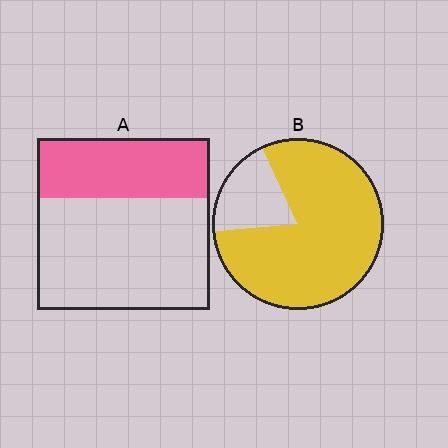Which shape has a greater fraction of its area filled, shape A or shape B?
Shape B.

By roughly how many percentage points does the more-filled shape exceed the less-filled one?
By roughly 45 percentage points (B over A).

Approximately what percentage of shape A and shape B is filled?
A is approximately 35% and B is approximately 80%.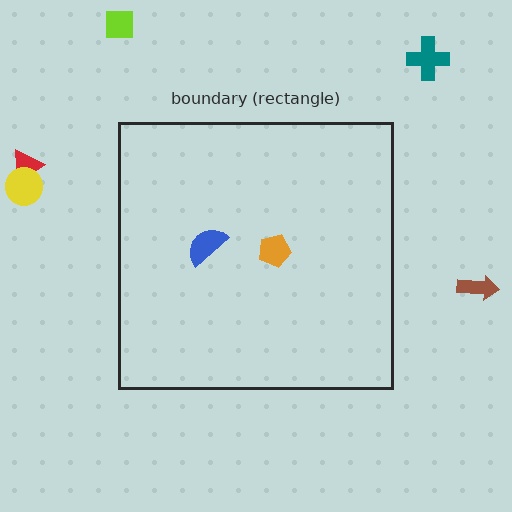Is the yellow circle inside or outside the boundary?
Outside.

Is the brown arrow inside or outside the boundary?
Outside.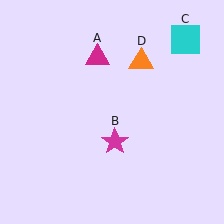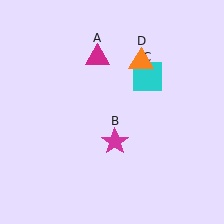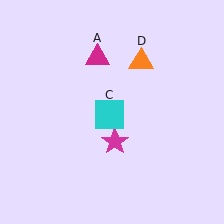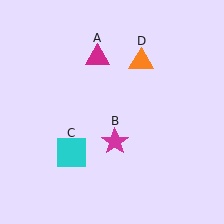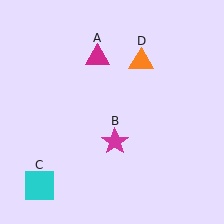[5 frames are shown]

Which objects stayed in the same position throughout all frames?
Magenta triangle (object A) and magenta star (object B) and orange triangle (object D) remained stationary.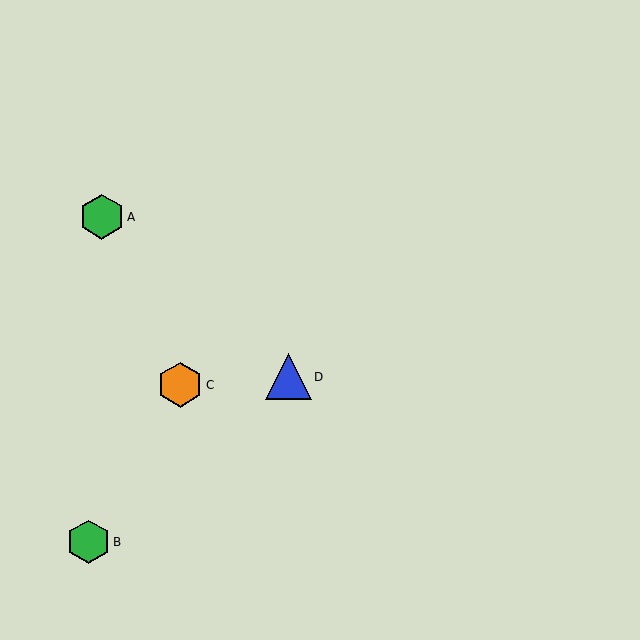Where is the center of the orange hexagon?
The center of the orange hexagon is at (180, 385).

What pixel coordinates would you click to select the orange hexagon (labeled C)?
Click at (180, 385) to select the orange hexagon C.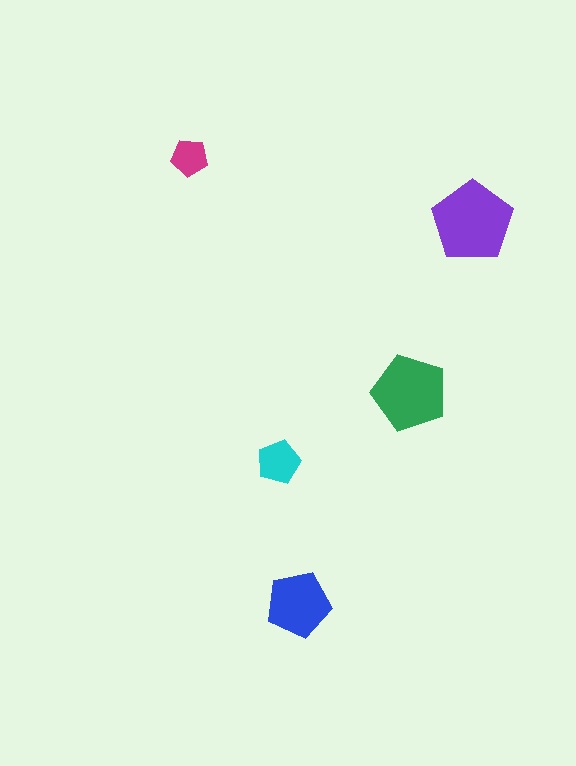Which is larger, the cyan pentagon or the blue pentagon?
The blue one.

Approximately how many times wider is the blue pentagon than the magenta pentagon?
About 1.5 times wider.